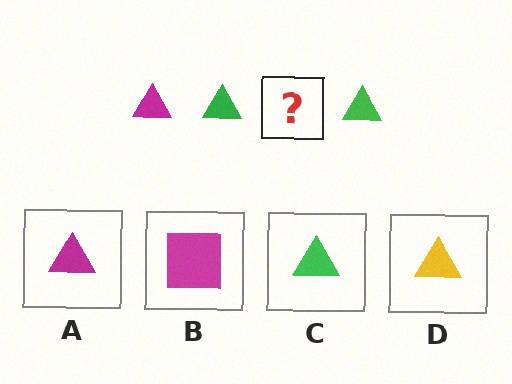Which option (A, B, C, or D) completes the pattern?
A.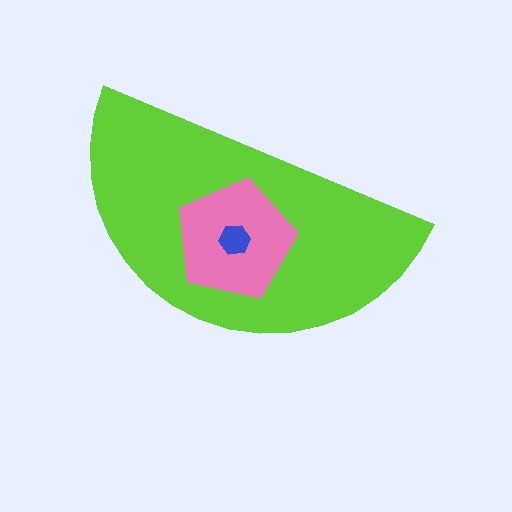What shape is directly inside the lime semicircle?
The pink pentagon.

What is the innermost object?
The blue hexagon.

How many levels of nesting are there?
3.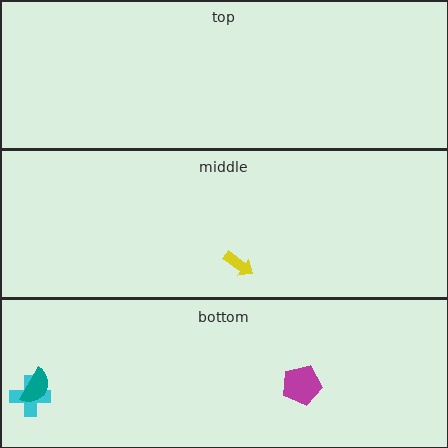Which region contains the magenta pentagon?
The bottom region.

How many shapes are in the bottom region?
3.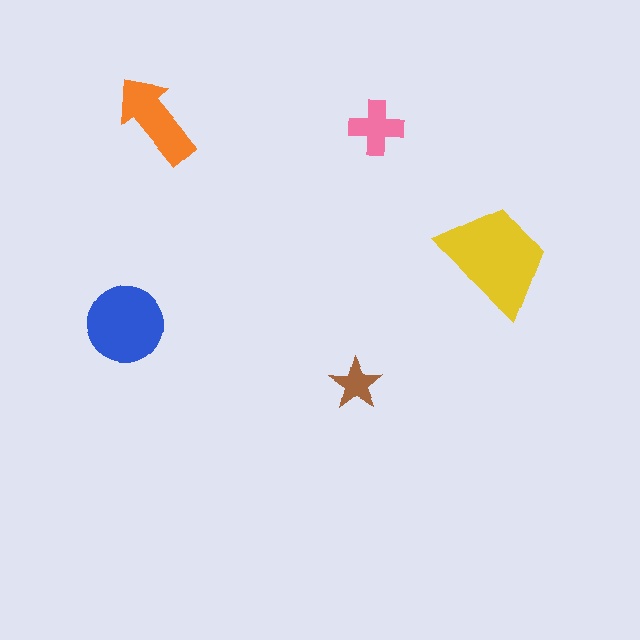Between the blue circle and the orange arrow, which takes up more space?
The blue circle.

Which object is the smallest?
The brown star.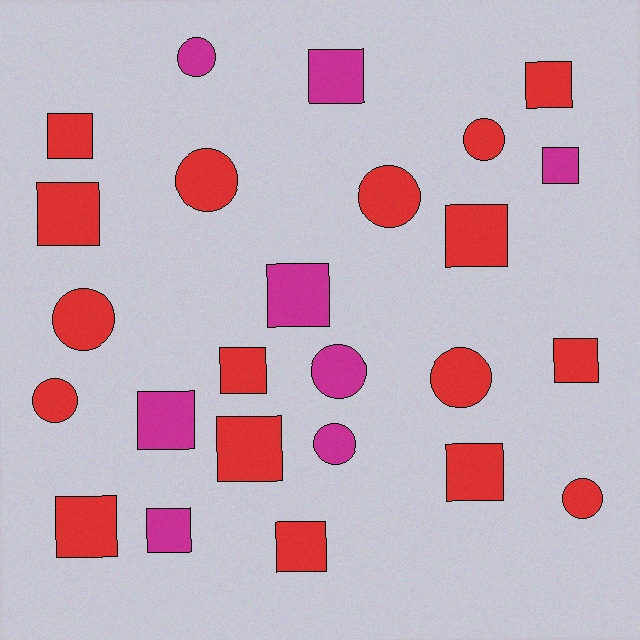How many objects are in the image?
There are 25 objects.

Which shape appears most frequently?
Square, with 15 objects.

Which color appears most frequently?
Red, with 17 objects.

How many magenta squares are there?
There are 5 magenta squares.